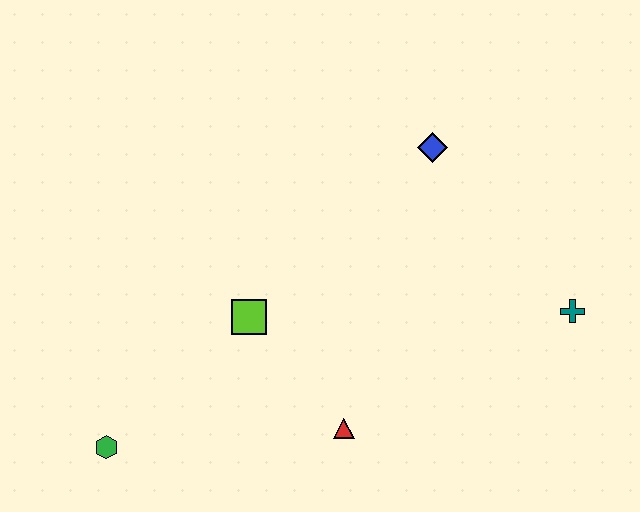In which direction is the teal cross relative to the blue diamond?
The teal cross is below the blue diamond.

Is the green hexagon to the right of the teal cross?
No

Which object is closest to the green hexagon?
The lime square is closest to the green hexagon.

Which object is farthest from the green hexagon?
The teal cross is farthest from the green hexagon.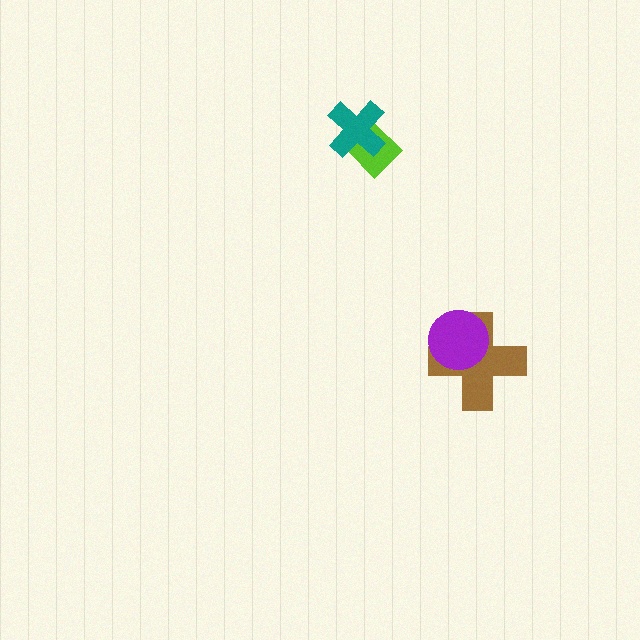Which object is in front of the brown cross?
The purple circle is in front of the brown cross.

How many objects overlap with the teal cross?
1 object overlaps with the teal cross.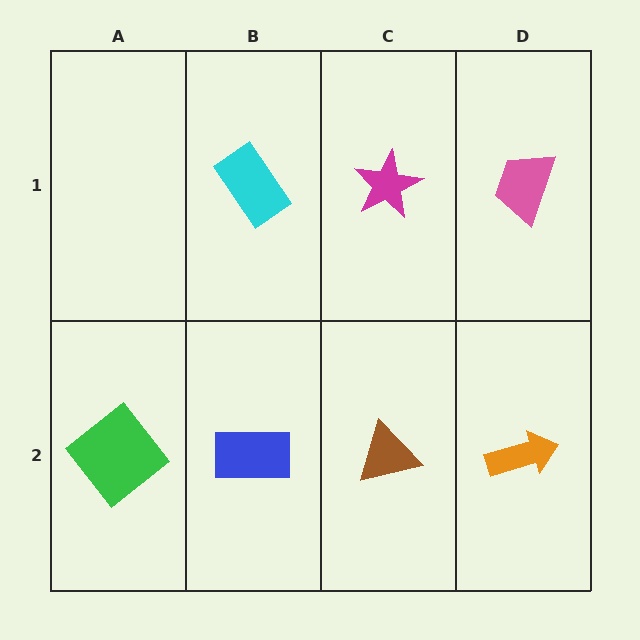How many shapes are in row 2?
4 shapes.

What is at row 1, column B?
A cyan rectangle.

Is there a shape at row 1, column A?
No, that cell is empty.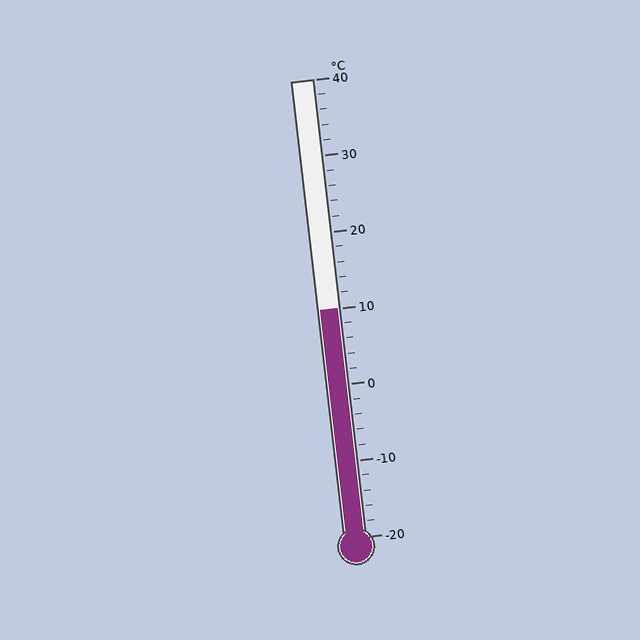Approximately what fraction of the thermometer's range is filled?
The thermometer is filled to approximately 50% of its range.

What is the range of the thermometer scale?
The thermometer scale ranges from -20°C to 40°C.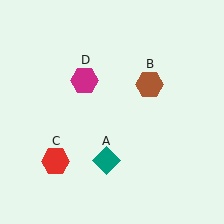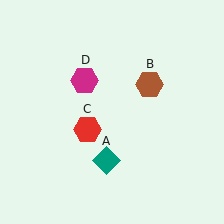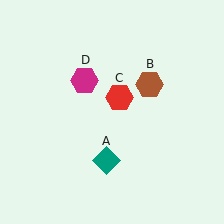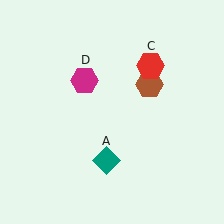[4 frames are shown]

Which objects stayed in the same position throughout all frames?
Teal diamond (object A) and brown hexagon (object B) and magenta hexagon (object D) remained stationary.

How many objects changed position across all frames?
1 object changed position: red hexagon (object C).